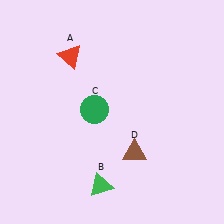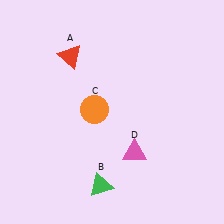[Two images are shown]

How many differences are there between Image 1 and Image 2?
There are 2 differences between the two images.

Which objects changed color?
C changed from green to orange. D changed from brown to pink.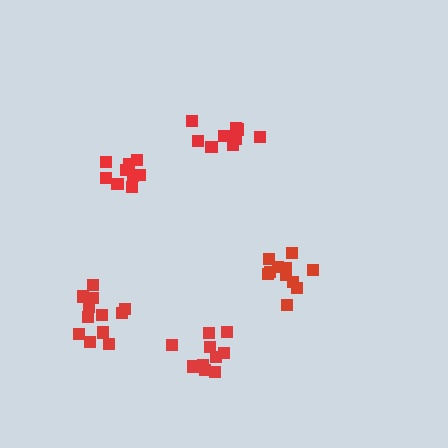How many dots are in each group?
Group 1: 9 dots, Group 2: 10 dots, Group 3: 11 dots, Group 4: 10 dots, Group 5: 12 dots (52 total).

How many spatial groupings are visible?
There are 5 spatial groupings.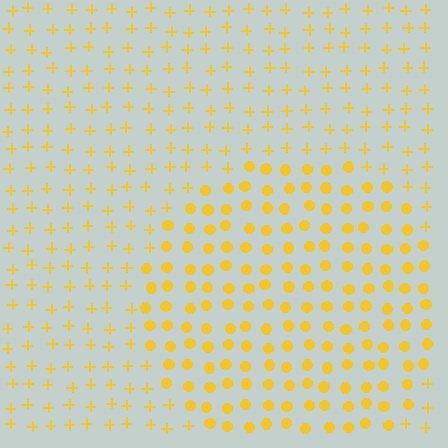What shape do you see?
I see a circle.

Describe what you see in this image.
The image is filled with small yellow elements arranged in a uniform grid. A circle-shaped region contains circles, while the surrounding area contains plus signs. The boundary is defined purely by the change in element shape.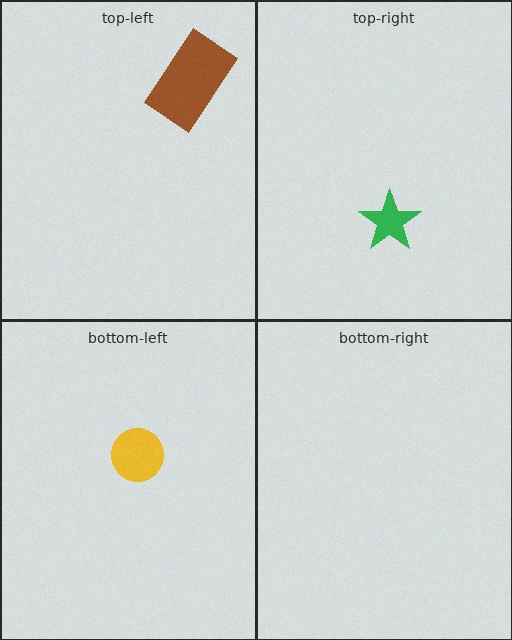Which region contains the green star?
The top-right region.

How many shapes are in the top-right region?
1.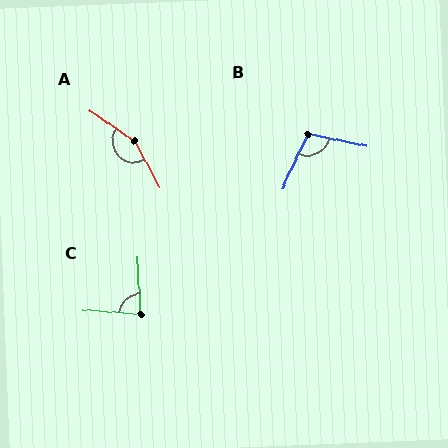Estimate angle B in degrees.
Approximately 104 degrees.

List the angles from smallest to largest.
C (83°), B (104°), A (153°).